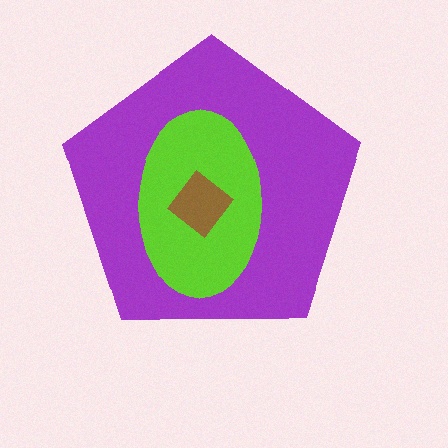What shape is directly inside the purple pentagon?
The lime ellipse.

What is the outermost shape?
The purple pentagon.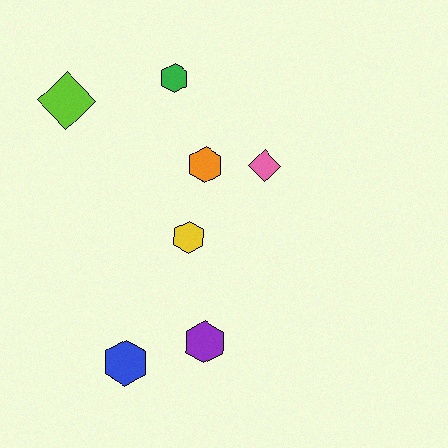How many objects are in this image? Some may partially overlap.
There are 7 objects.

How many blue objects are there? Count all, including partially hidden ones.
There is 1 blue object.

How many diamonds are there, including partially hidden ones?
There are 2 diamonds.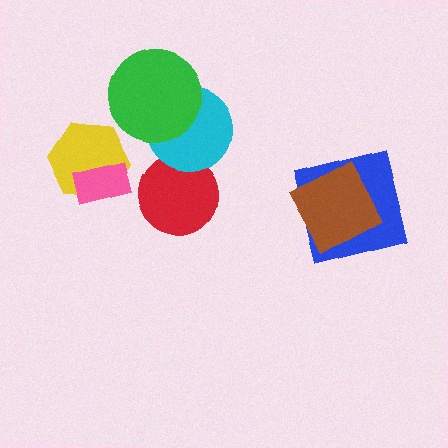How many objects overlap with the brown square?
1 object overlaps with the brown square.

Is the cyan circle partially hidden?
Yes, it is partially covered by another shape.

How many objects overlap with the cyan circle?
2 objects overlap with the cyan circle.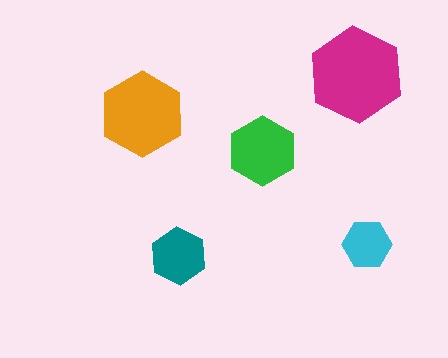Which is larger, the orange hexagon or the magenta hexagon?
The magenta one.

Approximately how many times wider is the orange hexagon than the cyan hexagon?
About 1.5 times wider.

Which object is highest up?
The magenta hexagon is topmost.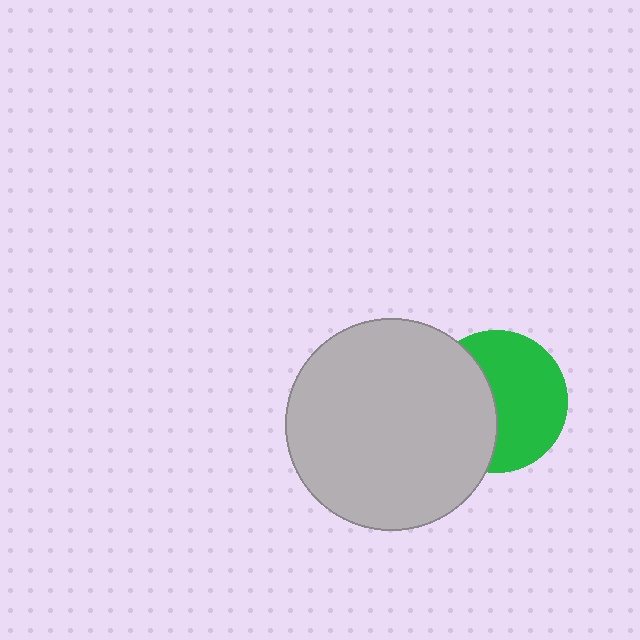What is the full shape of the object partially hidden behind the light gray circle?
The partially hidden object is a green circle.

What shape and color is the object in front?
The object in front is a light gray circle.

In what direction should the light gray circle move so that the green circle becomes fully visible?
The light gray circle should move left. That is the shortest direction to clear the overlap and leave the green circle fully visible.